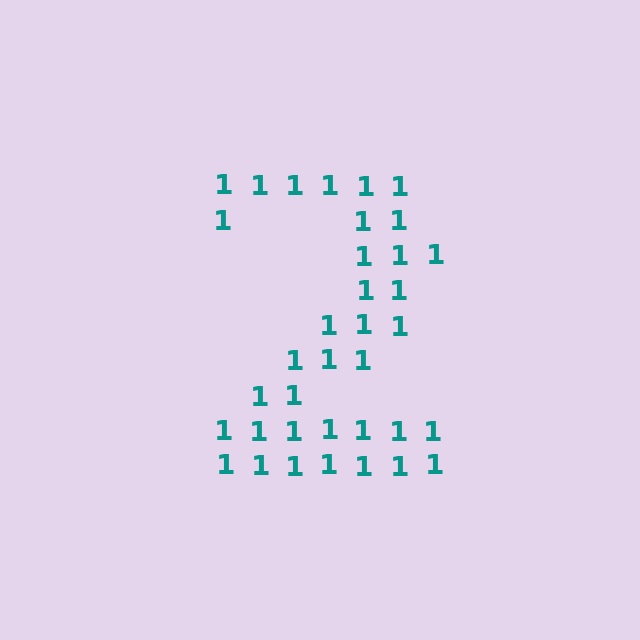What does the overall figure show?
The overall figure shows the digit 2.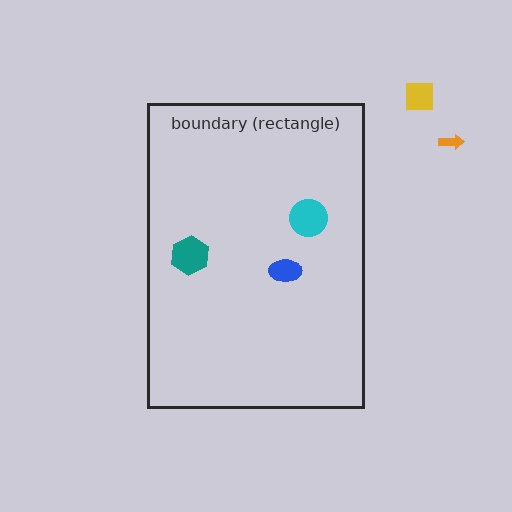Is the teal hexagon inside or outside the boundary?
Inside.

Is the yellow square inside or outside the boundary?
Outside.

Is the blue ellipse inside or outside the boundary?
Inside.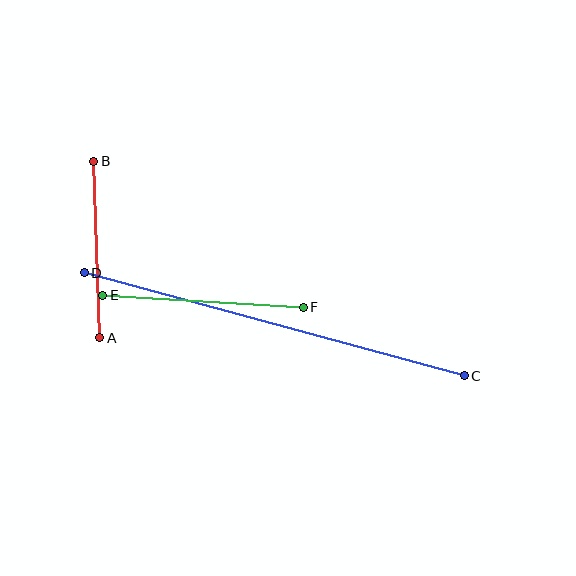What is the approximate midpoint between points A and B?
The midpoint is at approximately (97, 250) pixels.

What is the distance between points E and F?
The distance is approximately 201 pixels.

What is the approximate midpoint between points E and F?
The midpoint is at approximately (203, 301) pixels.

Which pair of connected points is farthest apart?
Points C and D are farthest apart.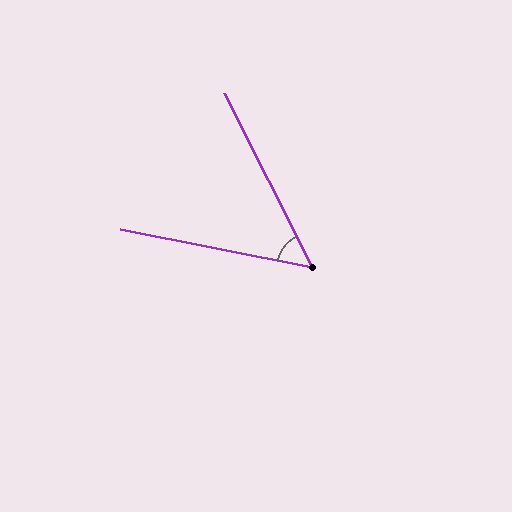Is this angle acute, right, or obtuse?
It is acute.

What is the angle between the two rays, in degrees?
Approximately 52 degrees.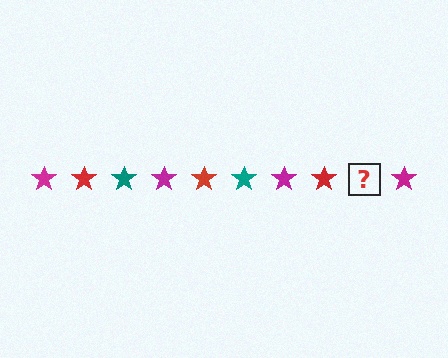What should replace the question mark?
The question mark should be replaced with a teal star.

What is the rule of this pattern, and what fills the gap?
The rule is that the pattern cycles through magenta, red, teal stars. The gap should be filled with a teal star.